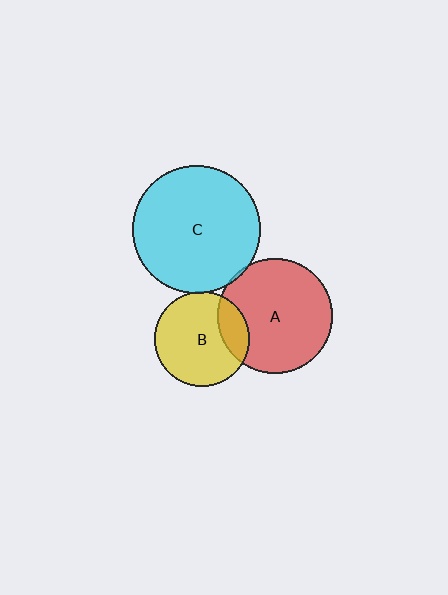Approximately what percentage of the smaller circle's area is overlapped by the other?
Approximately 5%.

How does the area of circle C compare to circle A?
Approximately 1.2 times.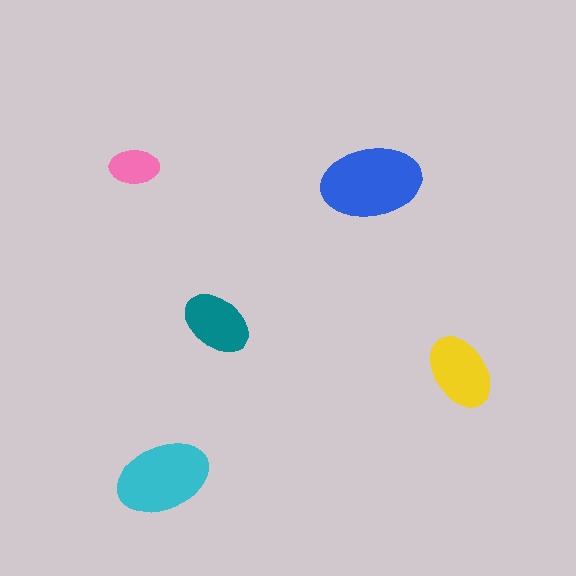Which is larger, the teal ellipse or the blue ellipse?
The blue one.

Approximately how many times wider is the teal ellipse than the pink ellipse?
About 1.5 times wider.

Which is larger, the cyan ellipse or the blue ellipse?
The blue one.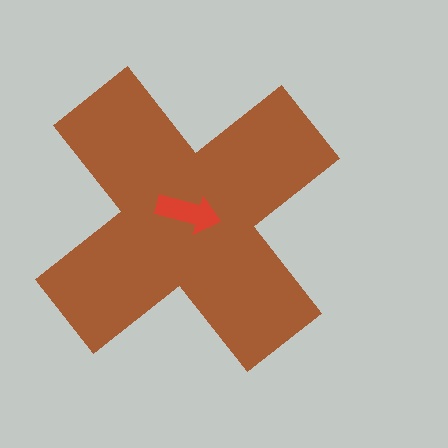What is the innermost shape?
The red arrow.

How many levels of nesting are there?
2.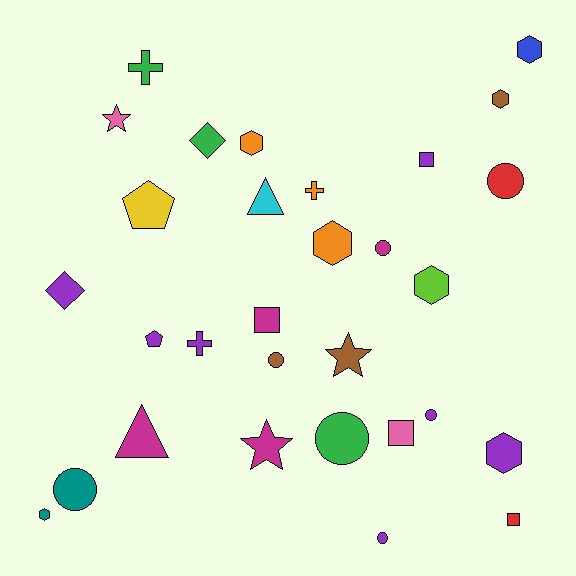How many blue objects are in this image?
There is 1 blue object.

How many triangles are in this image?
There are 2 triangles.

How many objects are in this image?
There are 30 objects.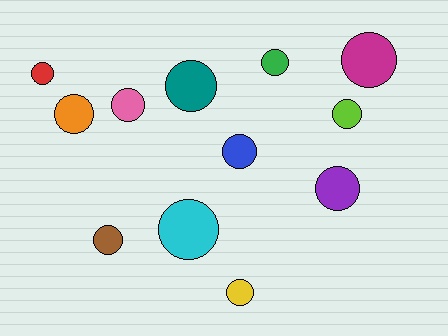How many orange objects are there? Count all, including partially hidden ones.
There is 1 orange object.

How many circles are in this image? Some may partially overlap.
There are 12 circles.